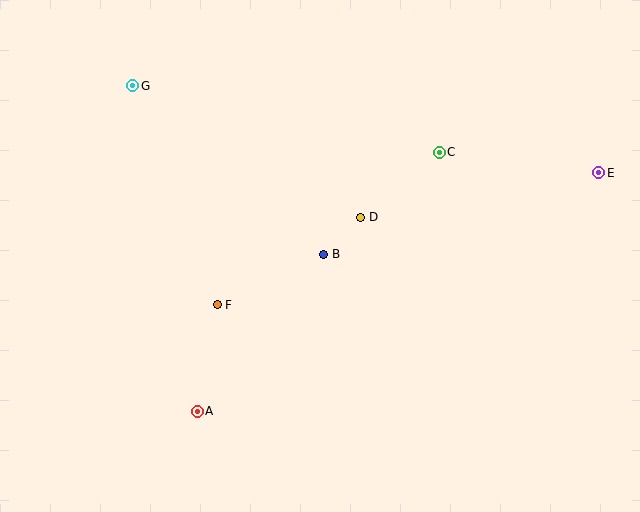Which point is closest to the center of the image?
Point B at (324, 254) is closest to the center.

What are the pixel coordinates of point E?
Point E is at (599, 173).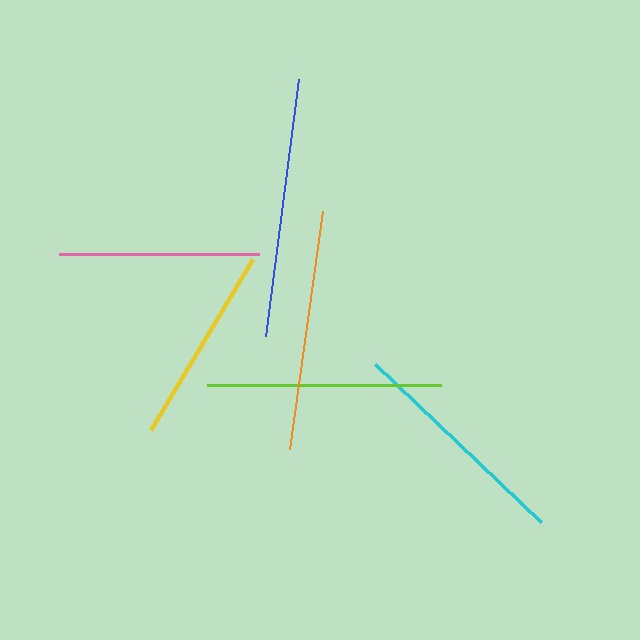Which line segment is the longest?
The blue line is the longest at approximately 259 pixels.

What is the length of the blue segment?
The blue segment is approximately 259 pixels long.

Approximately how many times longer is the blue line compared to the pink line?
The blue line is approximately 1.3 times the length of the pink line.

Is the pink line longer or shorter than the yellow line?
The pink line is longer than the yellow line.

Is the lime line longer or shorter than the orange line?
The orange line is longer than the lime line.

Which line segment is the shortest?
The yellow line is the shortest at approximately 199 pixels.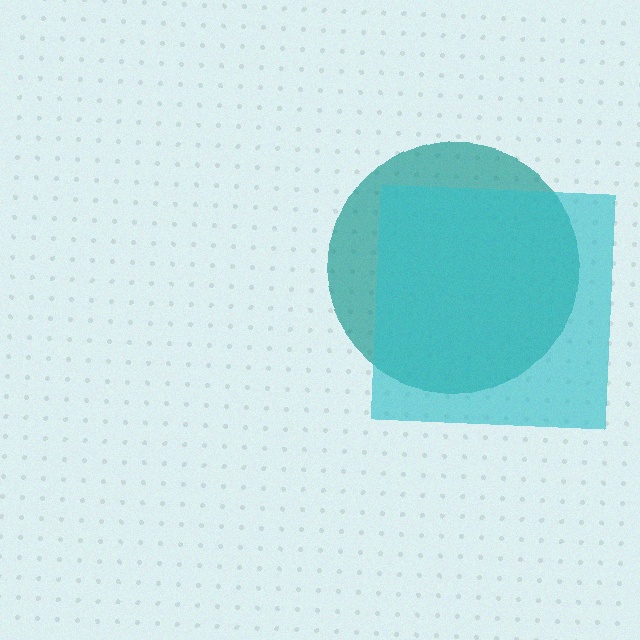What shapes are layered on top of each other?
The layered shapes are: a teal circle, a cyan square.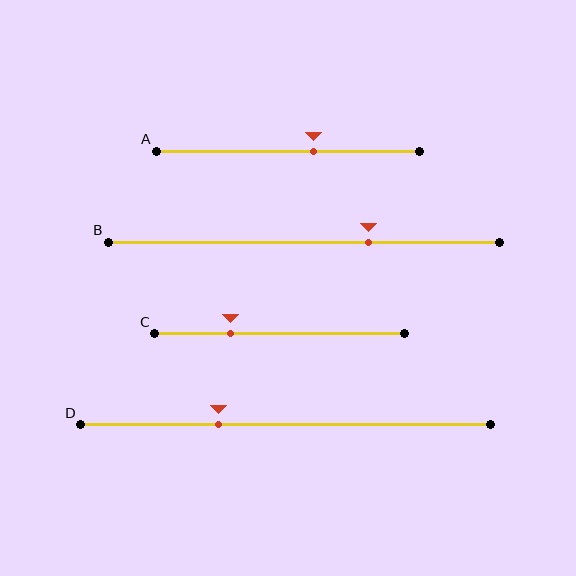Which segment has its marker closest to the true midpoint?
Segment A has its marker closest to the true midpoint.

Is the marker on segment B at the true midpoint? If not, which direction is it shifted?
No, the marker on segment B is shifted to the right by about 16% of the segment length.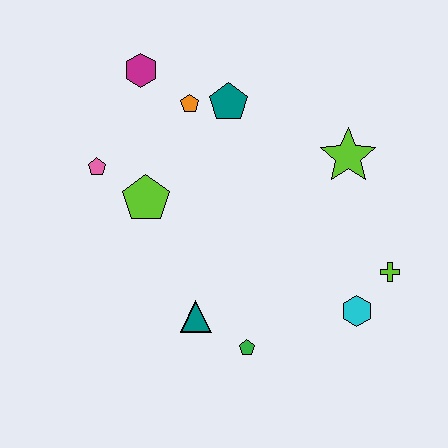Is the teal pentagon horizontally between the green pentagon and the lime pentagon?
Yes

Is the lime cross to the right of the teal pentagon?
Yes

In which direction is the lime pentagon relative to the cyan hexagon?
The lime pentagon is to the left of the cyan hexagon.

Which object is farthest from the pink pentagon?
The lime cross is farthest from the pink pentagon.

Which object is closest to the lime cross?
The cyan hexagon is closest to the lime cross.